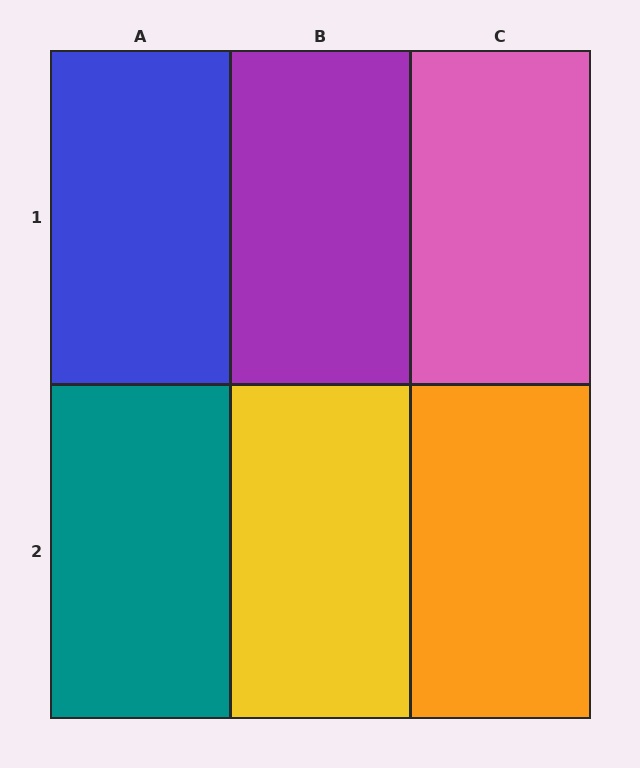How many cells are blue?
1 cell is blue.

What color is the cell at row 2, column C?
Orange.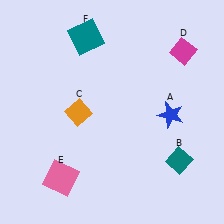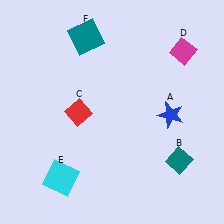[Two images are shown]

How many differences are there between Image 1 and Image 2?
There are 2 differences between the two images.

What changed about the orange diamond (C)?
In Image 1, C is orange. In Image 2, it changed to red.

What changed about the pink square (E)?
In Image 1, E is pink. In Image 2, it changed to cyan.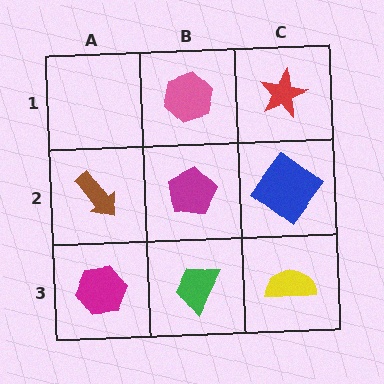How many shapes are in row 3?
3 shapes.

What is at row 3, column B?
A green trapezoid.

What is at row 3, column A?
A magenta hexagon.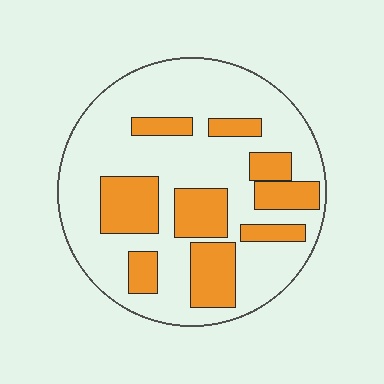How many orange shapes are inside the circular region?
9.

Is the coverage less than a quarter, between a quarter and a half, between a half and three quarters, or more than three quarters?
Between a quarter and a half.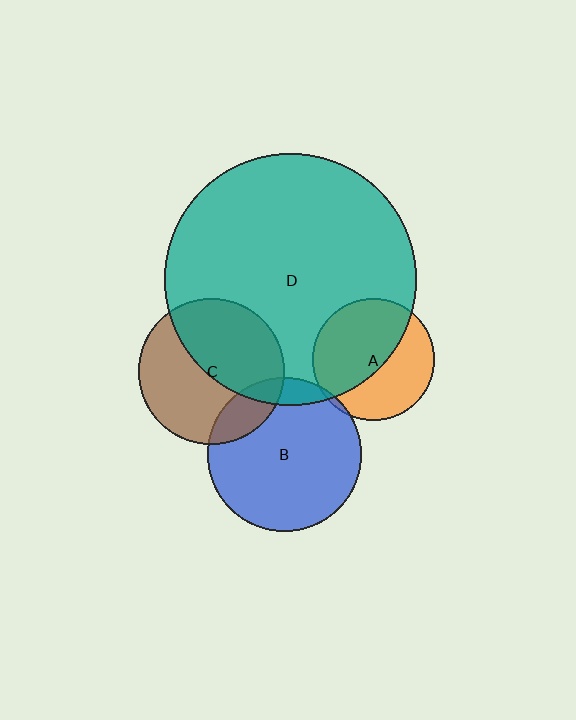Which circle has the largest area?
Circle D (teal).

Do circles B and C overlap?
Yes.